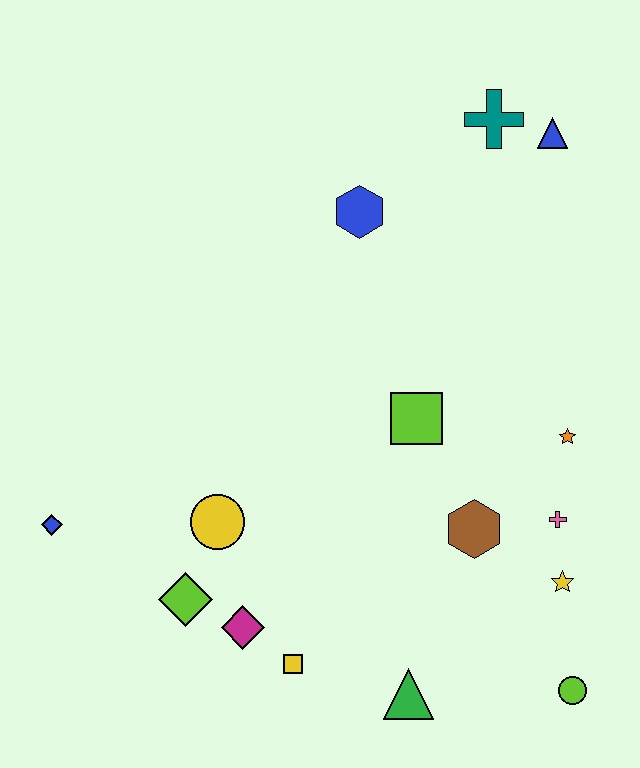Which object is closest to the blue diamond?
The lime diamond is closest to the blue diamond.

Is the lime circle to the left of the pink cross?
No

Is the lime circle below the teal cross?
Yes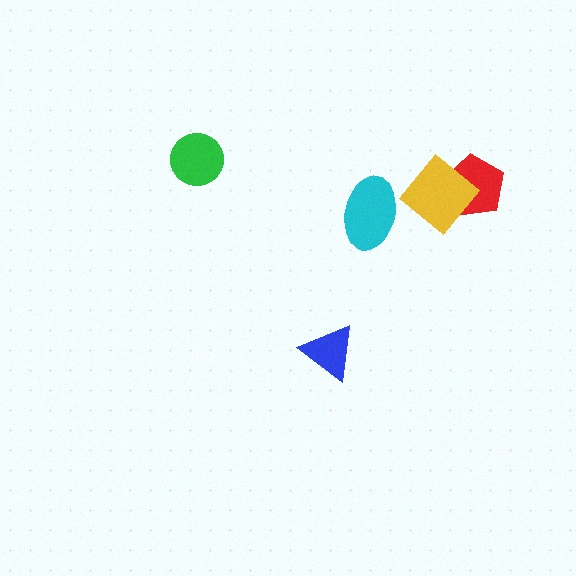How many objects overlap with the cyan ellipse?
0 objects overlap with the cyan ellipse.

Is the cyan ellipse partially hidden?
No, no other shape covers it.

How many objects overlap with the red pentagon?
1 object overlaps with the red pentagon.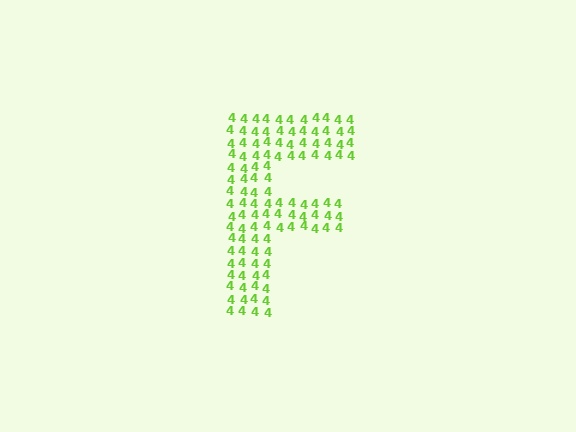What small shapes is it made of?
It is made of small digit 4's.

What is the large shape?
The large shape is the letter F.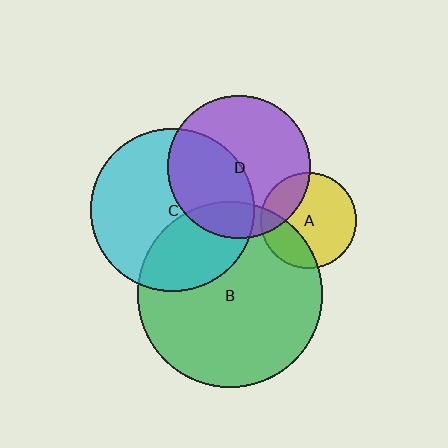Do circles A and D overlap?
Yes.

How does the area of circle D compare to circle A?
Approximately 2.2 times.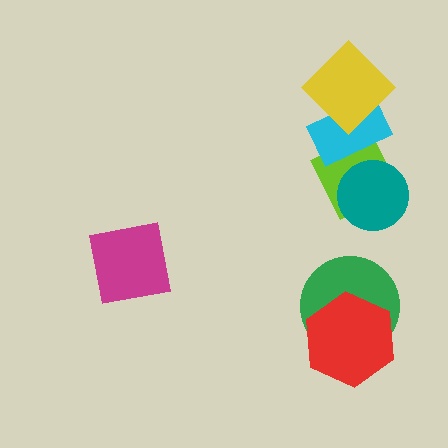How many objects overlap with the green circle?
1 object overlaps with the green circle.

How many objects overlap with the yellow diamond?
1 object overlaps with the yellow diamond.